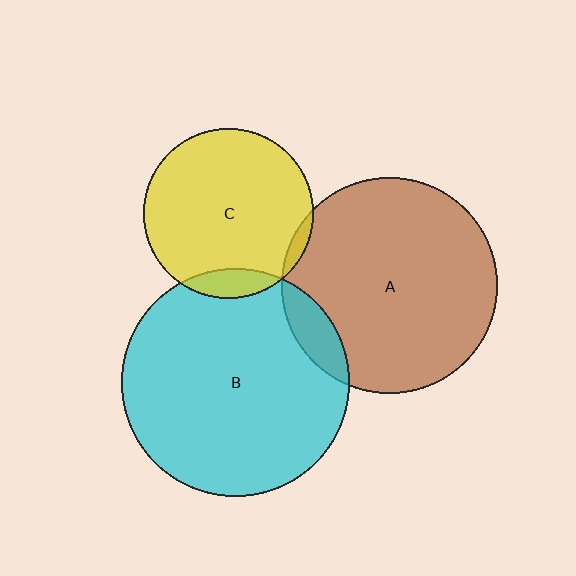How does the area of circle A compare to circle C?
Approximately 1.6 times.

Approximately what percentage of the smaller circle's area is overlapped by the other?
Approximately 5%.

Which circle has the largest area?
Circle B (cyan).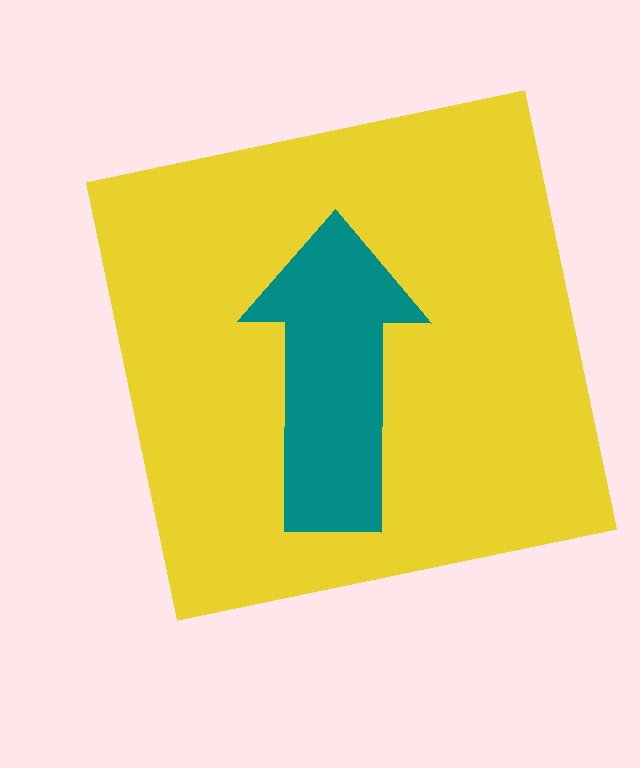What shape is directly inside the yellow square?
The teal arrow.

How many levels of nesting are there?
2.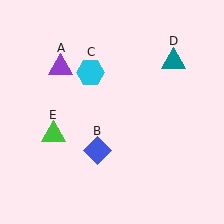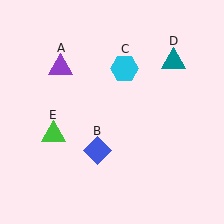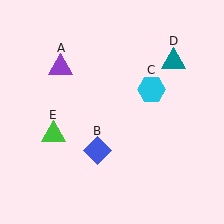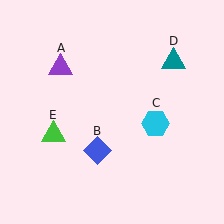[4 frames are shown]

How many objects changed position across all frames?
1 object changed position: cyan hexagon (object C).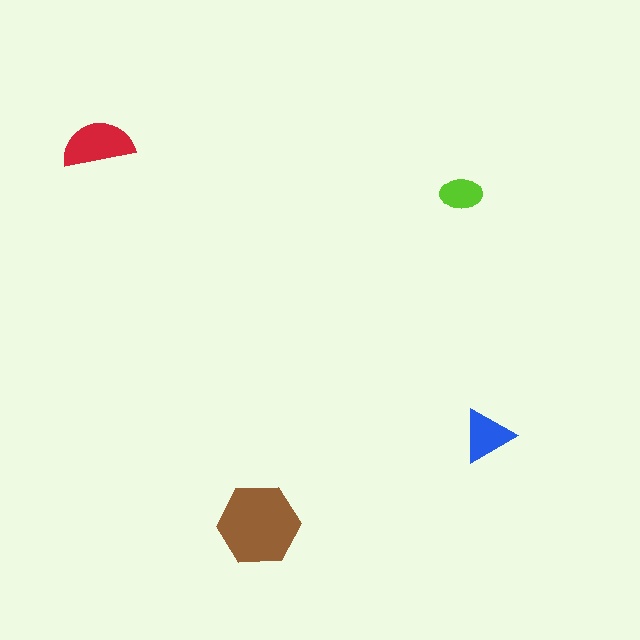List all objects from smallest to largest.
The lime ellipse, the blue triangle, the red semicircle, the brown hexagon.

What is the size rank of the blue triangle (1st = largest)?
3rd.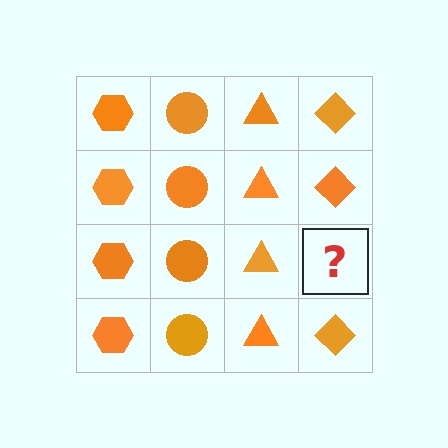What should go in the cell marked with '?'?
The missing cell should contain an orange diamond.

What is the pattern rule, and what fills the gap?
The rule is that each column has a consistent shape. The gap should be filled with an orange diamond.